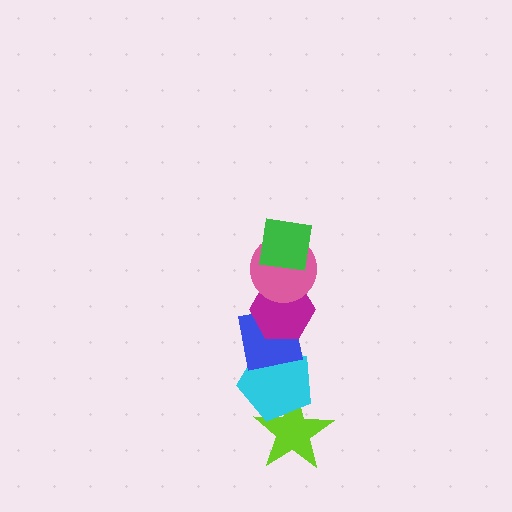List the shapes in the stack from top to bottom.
From top to bottom: the green square, the pink circle, the magenta hexagon, the blue square, the cyan pentagon, the lime star.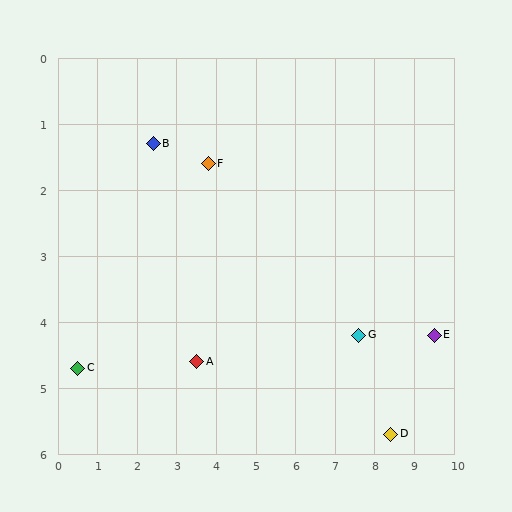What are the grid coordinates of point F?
Point F is at approximately (3.8, 1.6).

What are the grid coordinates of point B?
Point B is at approximately (2.4, 1.3).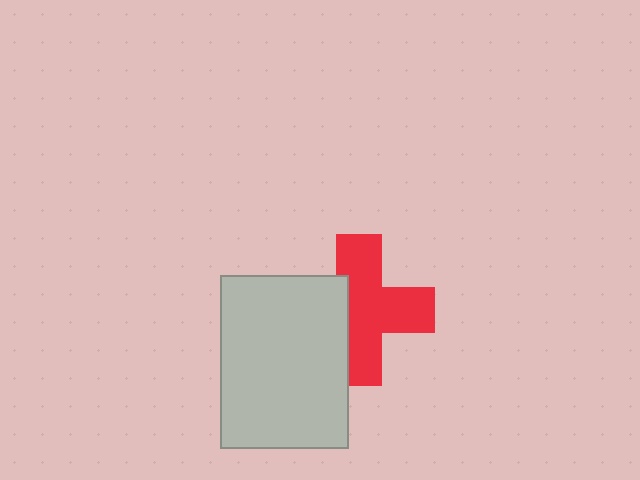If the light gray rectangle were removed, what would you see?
You would see the complete red cross.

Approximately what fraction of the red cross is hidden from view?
Roughly 33% of the red cross is hidden behind the light gray rectangle.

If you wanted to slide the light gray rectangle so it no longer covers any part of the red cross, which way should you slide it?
Slide it left — that is the most direct way to separate the two shapes.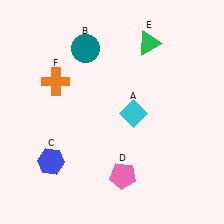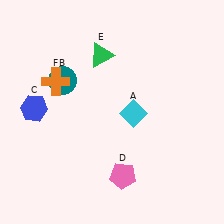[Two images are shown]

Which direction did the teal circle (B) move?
The teal circle (B) moved down.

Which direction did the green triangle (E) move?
The green triangle (E) moved left.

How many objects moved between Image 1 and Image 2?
3 objects moved between the two images.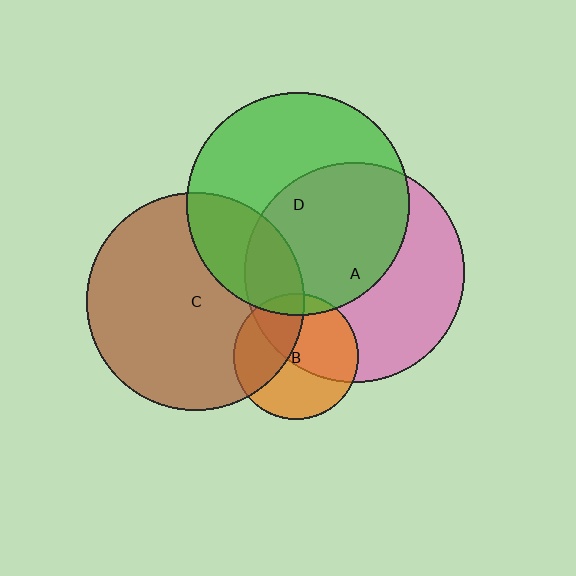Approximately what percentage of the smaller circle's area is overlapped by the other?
Approximately 40%.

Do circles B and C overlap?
Yes.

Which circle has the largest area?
Circle D (green).